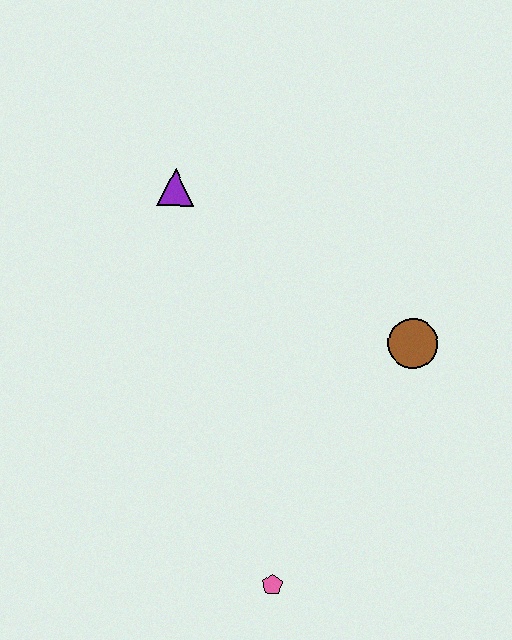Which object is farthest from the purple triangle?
The pink pentagon is farthest from the purple triangle.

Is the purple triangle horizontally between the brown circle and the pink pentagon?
No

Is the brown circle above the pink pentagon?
Yes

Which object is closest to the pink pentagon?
The brown circle is closest to the pink pentagon.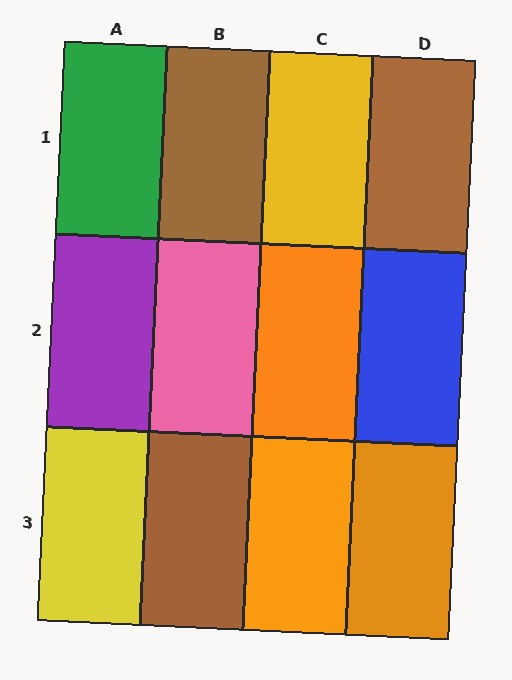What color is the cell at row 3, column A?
Yellow.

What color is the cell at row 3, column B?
Brown.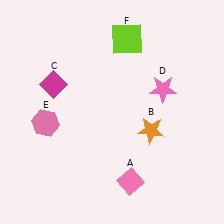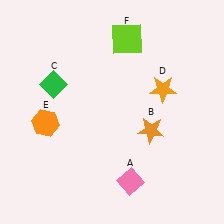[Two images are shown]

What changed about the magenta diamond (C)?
In Image 1, C is magenta. In Image 2, it changed to green.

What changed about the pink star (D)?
In Image 1, D is pink. In Image 2, it changed to orange.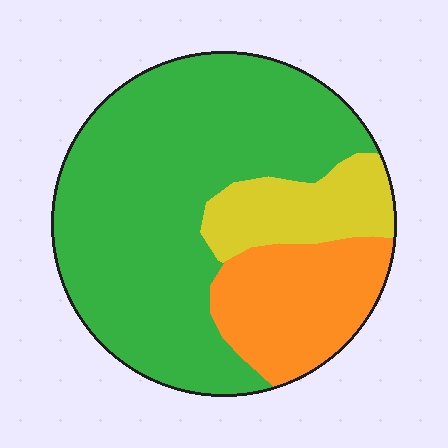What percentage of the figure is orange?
Orange covers roughly 20% of the figure.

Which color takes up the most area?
Green, at roughly 65%.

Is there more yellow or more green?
Green.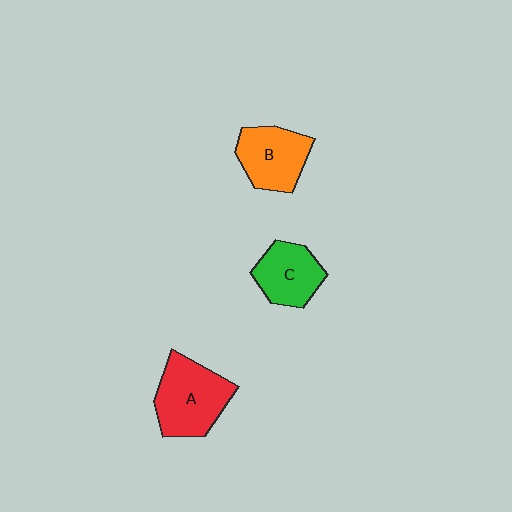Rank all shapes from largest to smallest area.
From largest to smallest: A (red), B (orange), C (green).